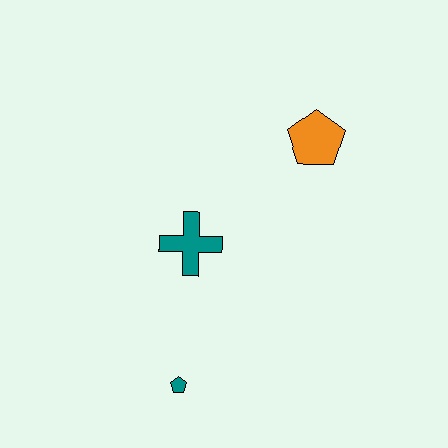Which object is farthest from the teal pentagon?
The orange pentagon is farthest from the teal pentagon.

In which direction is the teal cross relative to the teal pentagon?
The teal cross is above the teal pentagon.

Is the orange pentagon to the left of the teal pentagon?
No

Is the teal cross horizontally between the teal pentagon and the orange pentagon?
Yes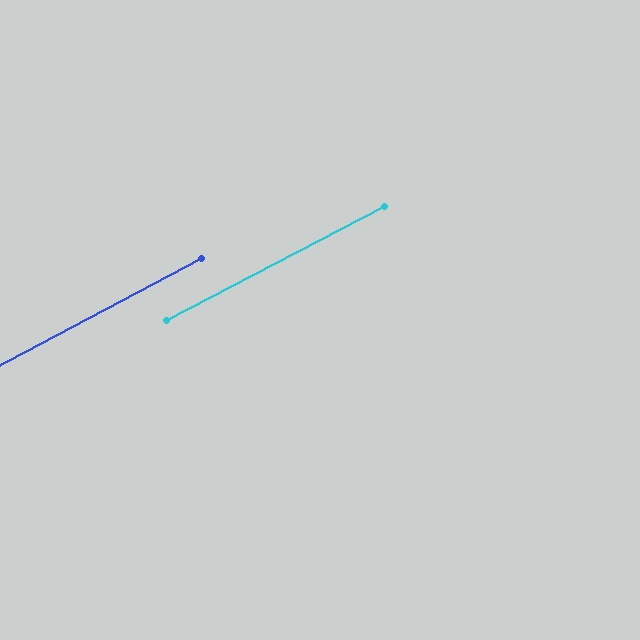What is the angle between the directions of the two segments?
Approximately 0 degrees.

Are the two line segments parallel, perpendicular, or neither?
Parallel — their directions differ by only 0.3°.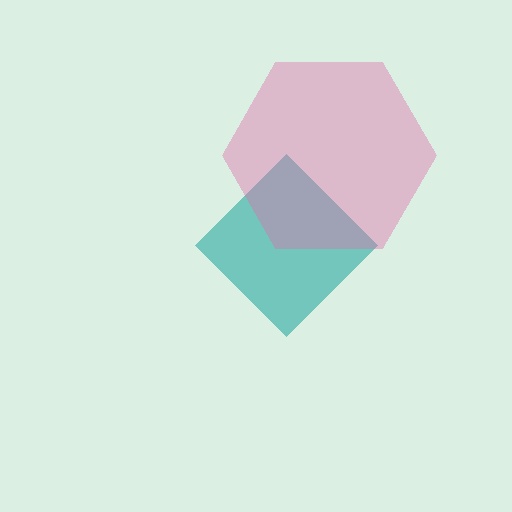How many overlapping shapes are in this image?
There are 2 overlapping shapes in the image.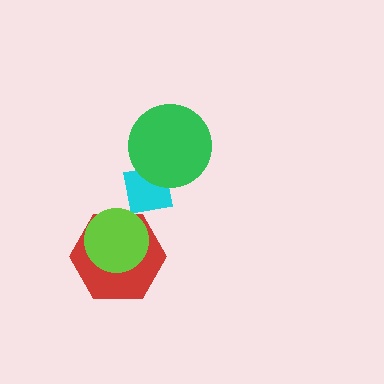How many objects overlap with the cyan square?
1 object overlaps with the cyan square.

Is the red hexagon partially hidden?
Yes, it is partially covered by another shape.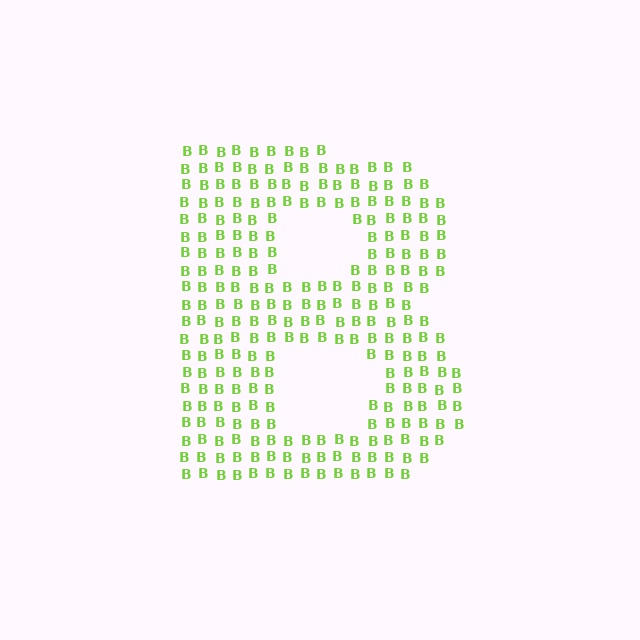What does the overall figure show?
The overall figure shows the letter B.